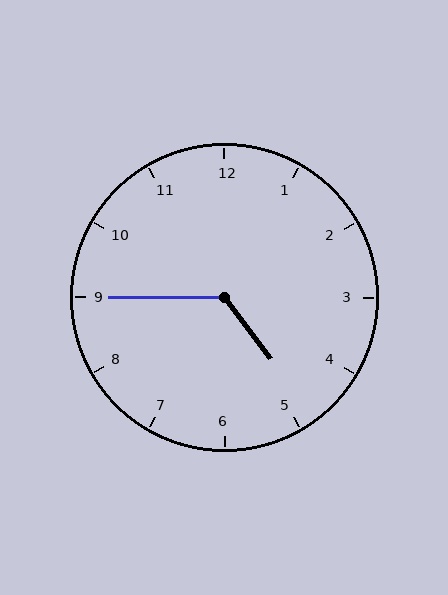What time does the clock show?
4:45.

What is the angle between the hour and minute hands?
Approximately 128 degrees.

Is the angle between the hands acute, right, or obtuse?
It is obtuse.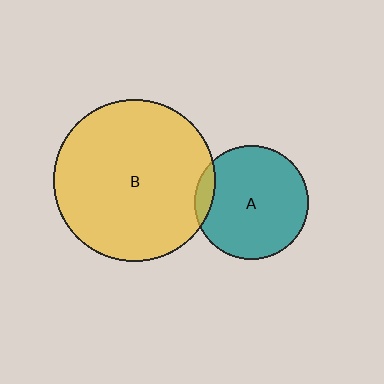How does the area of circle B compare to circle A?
Approximately 2.0 times.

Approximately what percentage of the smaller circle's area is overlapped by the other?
Approximately 10%.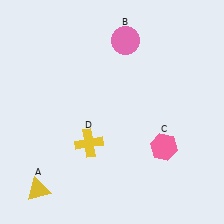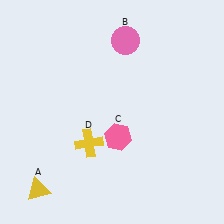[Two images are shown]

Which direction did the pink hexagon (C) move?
The pink hexagon (C) moved left.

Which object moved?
The pink hexagon (C) moved left.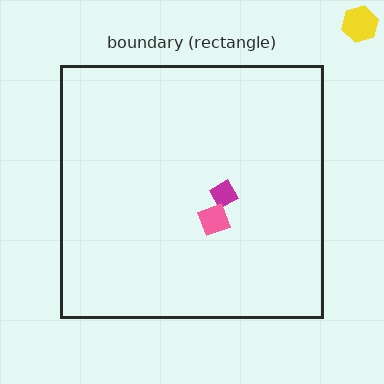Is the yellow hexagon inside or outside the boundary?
Outside.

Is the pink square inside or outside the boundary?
Inside.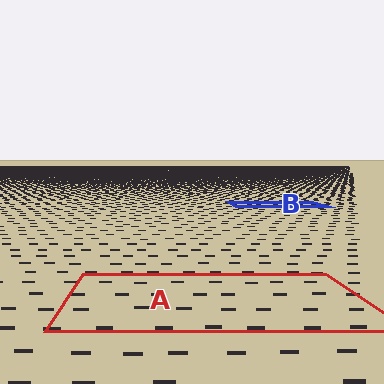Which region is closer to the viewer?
Region A is closer. The texture elements there are larger and more spread out.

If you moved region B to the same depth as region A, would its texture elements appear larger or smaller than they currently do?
They would appear larger. At a closer depth, the same texture elements are projected at a bigger on-screen size.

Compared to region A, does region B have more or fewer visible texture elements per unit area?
Region B has more texture elements per unit area — they are packed more densely because it is farther away.